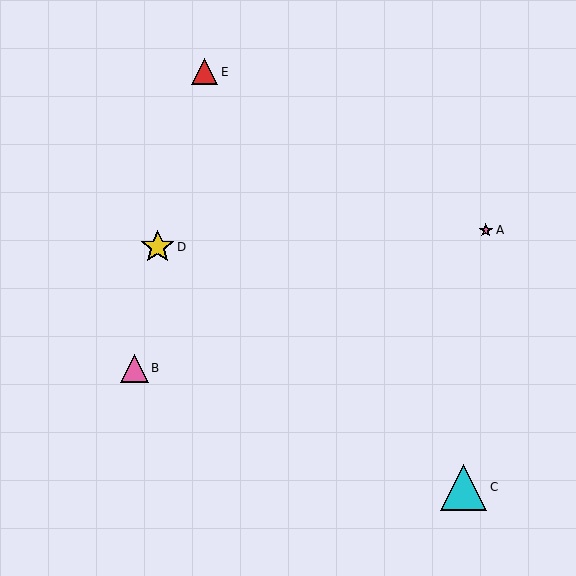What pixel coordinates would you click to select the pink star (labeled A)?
Click at (486, 230) to select the pink star A.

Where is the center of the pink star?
The center of the pink star is at (486, 230).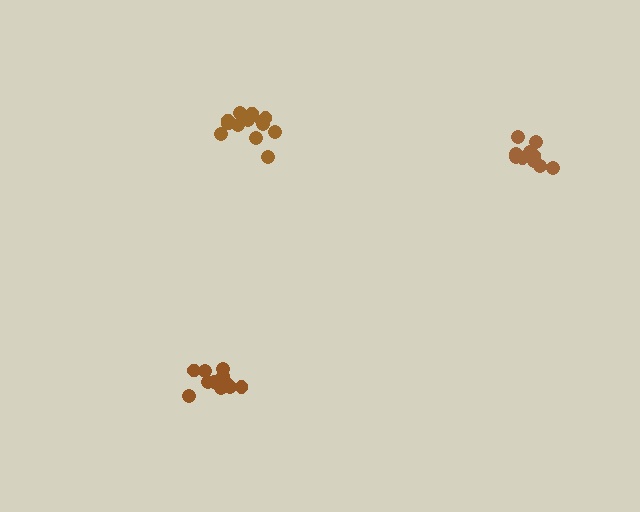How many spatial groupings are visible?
There are 3 spatial groupings.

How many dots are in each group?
Group 1: 10 dots, Group 2: 13 dots, Group 3: 12 dots (35 total).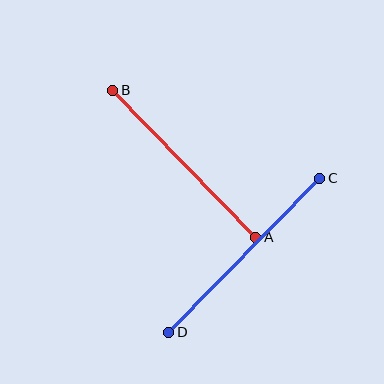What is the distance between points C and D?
The distance is approximately 215 pixels.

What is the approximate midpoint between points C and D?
The midpoint is at approximately (244, 255) pixels.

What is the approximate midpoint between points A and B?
The midpoint is at approximately (184, 164) pixels.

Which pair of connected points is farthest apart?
Points C and D are farthest apart.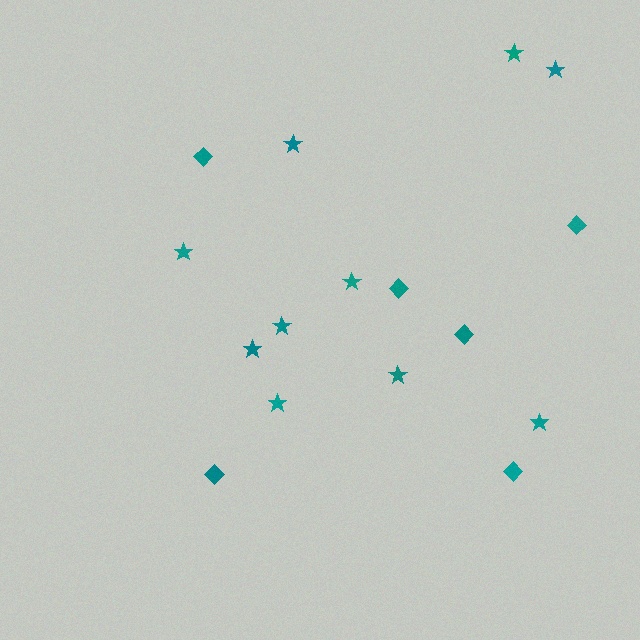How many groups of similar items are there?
There are 2 groups: one group of diamonds (6) and one group of stars (10).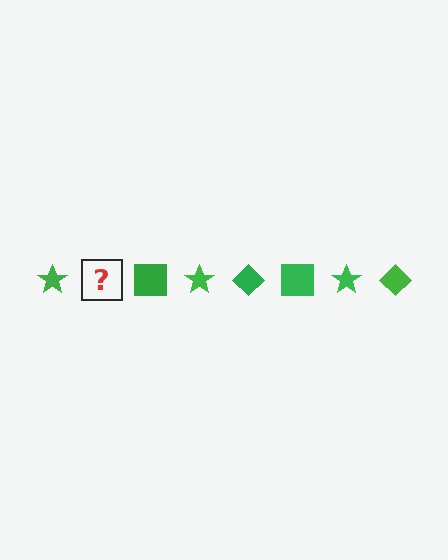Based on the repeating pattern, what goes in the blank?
The blank should be a green diamond.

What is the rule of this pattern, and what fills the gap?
The rule is that the pattern cycles through star, diamond, square shapes in green. The gap should be filled with a green diamond.